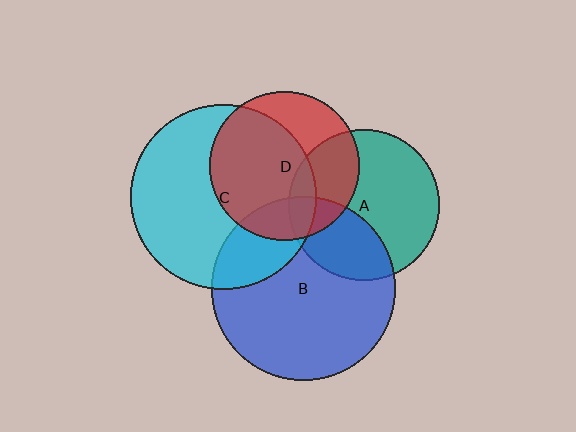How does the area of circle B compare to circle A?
Approximately 1.5 times.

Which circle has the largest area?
Circle C (cyan).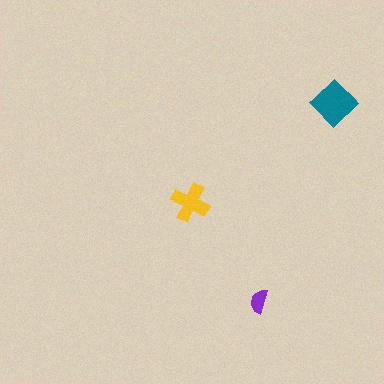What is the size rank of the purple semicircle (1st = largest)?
3rd.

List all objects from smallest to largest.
The purple semicircle, the yellow cross, the teal diamond.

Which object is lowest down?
The purple semicircle is bottommost.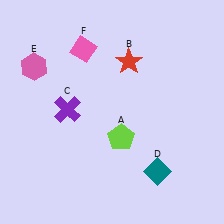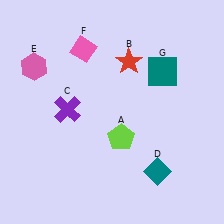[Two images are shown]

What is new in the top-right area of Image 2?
A teal square (G) was added in the top-right area of Image 2.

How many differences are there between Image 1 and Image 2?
There is 1 difference between the two images.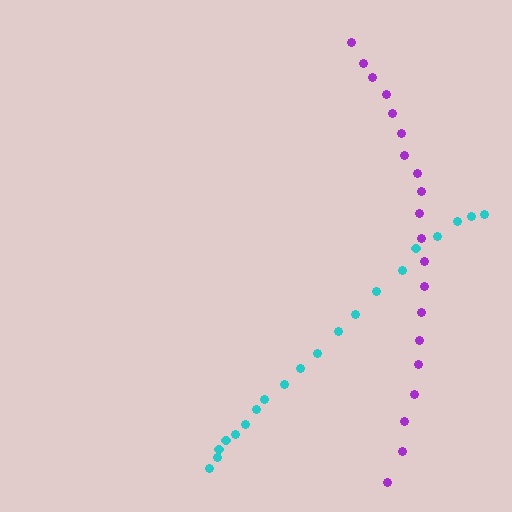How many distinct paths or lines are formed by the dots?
There are 2 distinct paths.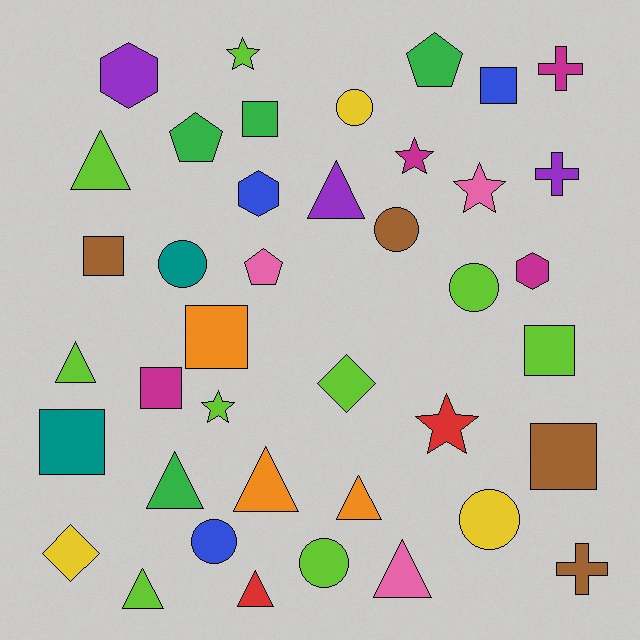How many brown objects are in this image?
There are 4 brown objects.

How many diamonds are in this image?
There are 2 diamonds.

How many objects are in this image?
There are 40 objects.